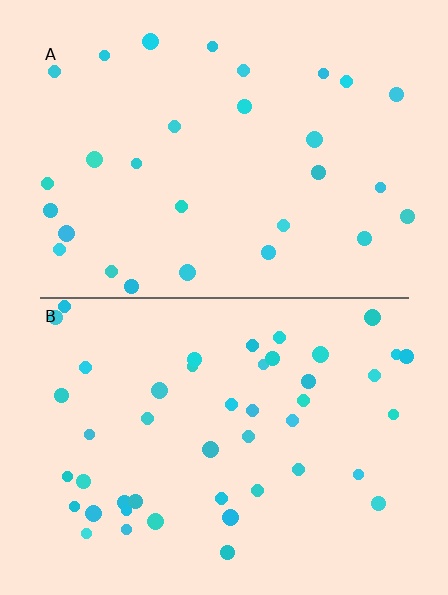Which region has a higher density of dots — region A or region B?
B (the bottom).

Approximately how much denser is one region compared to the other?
Approximately 1.6× — region B over region A.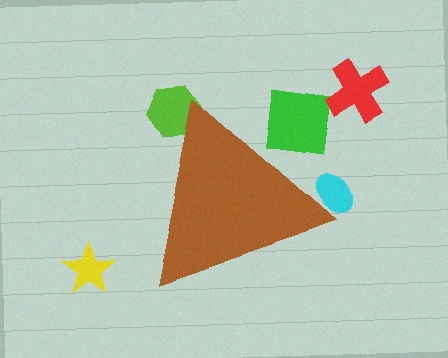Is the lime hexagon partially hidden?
Yes, the lime hexagon is partially hidden behind the brown triangle.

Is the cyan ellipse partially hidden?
Yes, the cyan ellipse is partially hidden behind the brown triangle.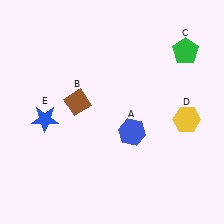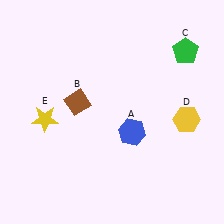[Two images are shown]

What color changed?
The star (E) changed from blue in Image 1 to yellow in Image 2.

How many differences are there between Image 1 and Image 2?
There is 1 difference between the two images.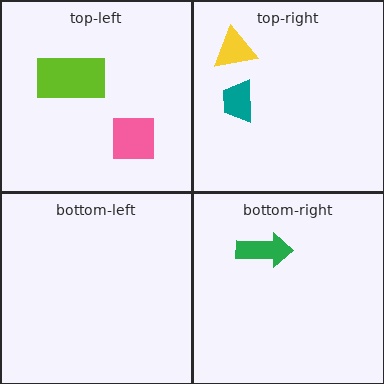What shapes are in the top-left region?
The pink square, the lime rectangle.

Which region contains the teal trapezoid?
The top-right region.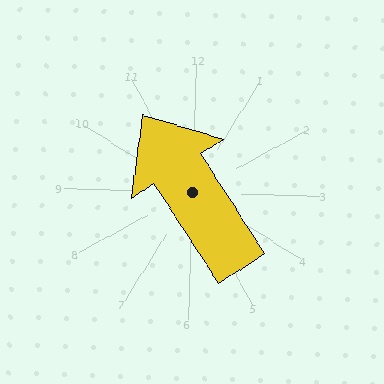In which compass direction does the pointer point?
Northwest.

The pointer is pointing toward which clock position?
Roughly 11 o'clock.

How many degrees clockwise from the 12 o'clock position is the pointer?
Approximately 326 degrees.